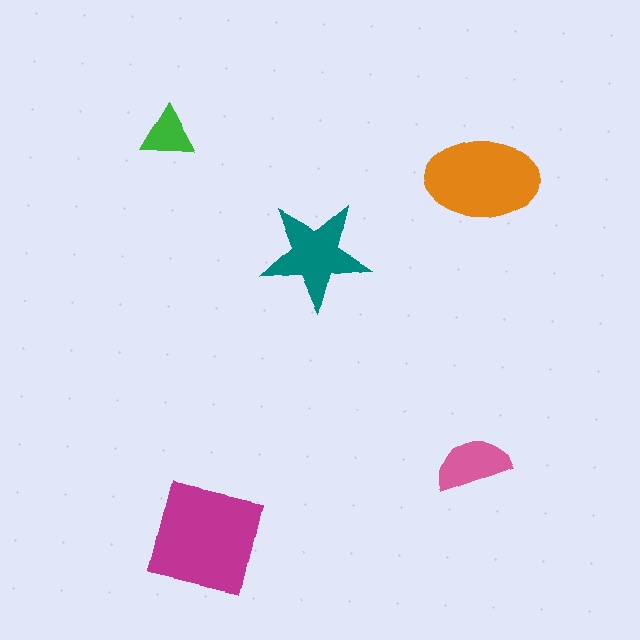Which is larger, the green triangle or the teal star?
The teal star.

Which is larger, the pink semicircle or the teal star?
The teal star.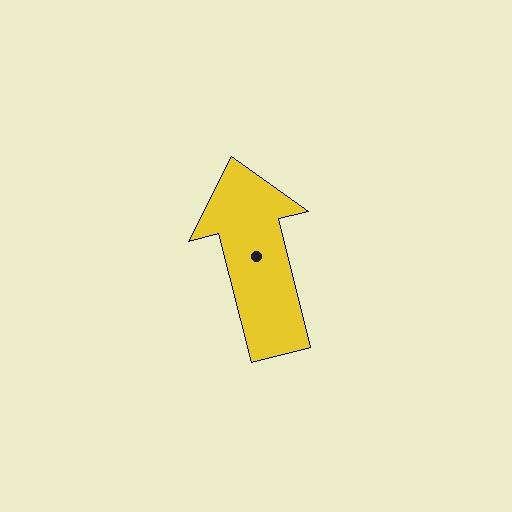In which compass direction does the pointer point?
North.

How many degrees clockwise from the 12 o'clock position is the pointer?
Approximately 346 degrees.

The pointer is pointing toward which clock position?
Roughly 12 o'clock.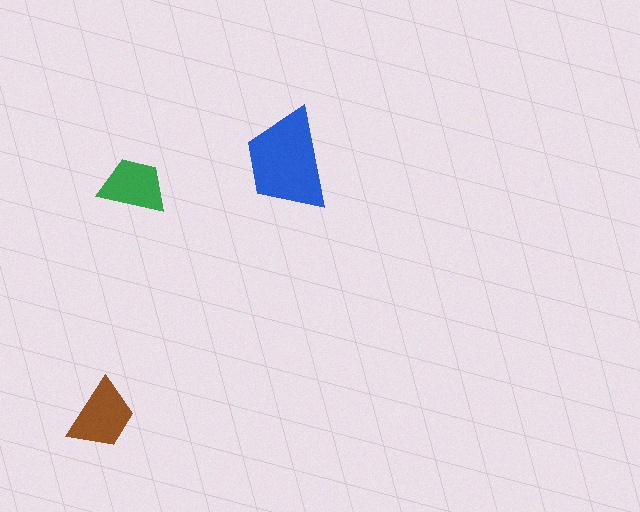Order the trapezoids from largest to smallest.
the blue one, the brown one, the green one.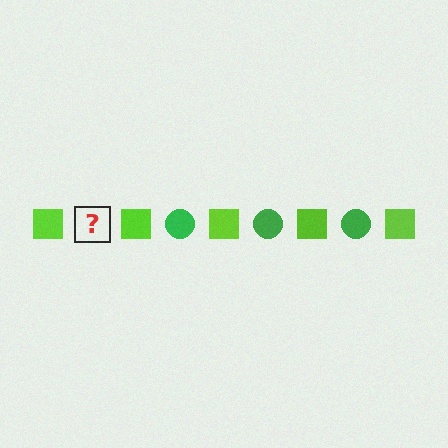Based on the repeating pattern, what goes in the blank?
The blank should be a green circle.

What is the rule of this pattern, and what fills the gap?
The rule is that the pattern alternates between lime square and green circle. The gap should be filled with a green circle.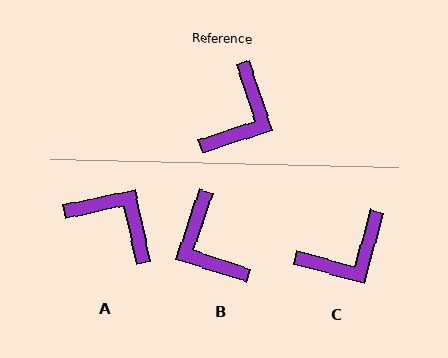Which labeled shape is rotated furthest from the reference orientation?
B, about 127 degrees away.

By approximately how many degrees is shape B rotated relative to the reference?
Approximately 127 degrees clockwise.